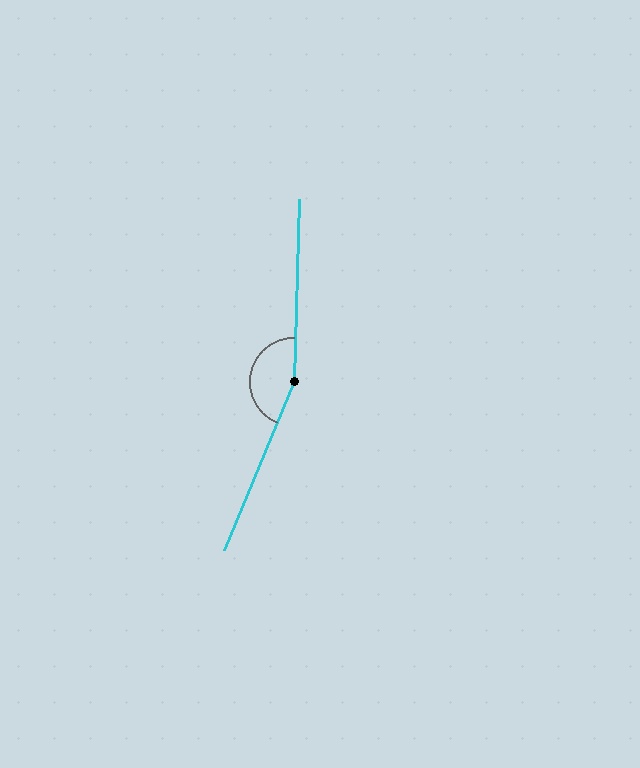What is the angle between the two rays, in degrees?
Approximately 159 degrees.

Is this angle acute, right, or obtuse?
It is obtuse.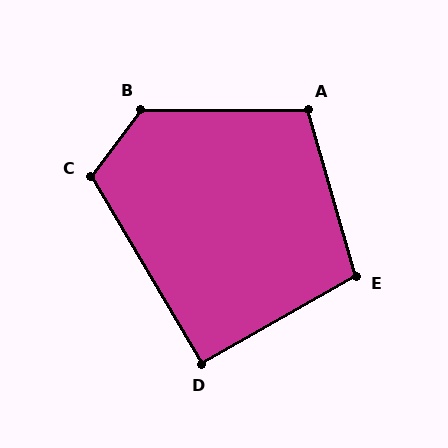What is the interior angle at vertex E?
Approximately 104 degrees (obtuse).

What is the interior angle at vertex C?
Approximately 113 degrees (obtuse).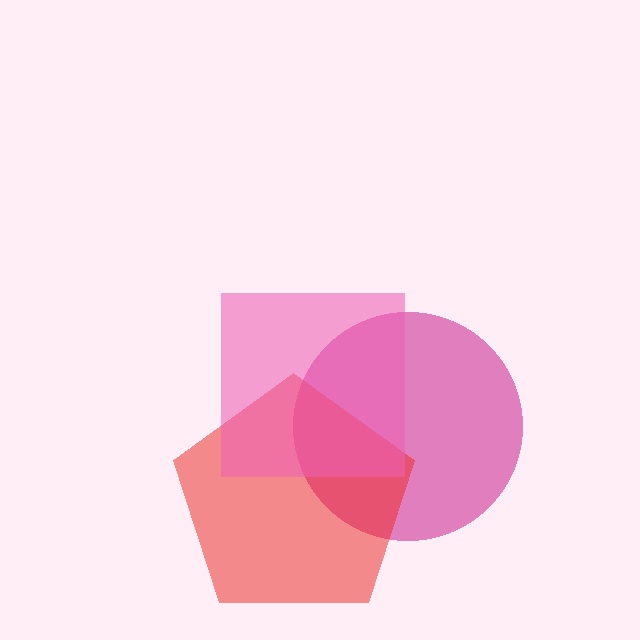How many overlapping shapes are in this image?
There are 3 overlapping shapes in the image.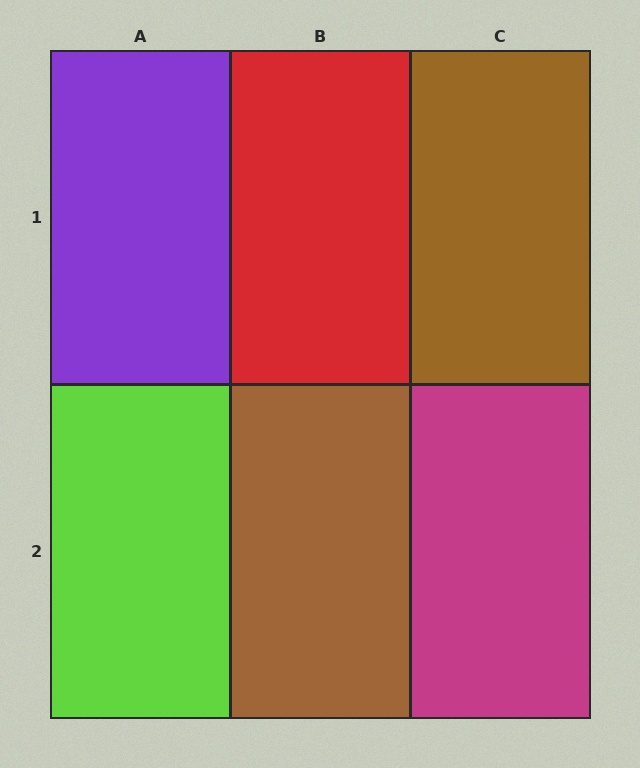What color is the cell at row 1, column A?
Purple.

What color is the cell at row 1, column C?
Brown.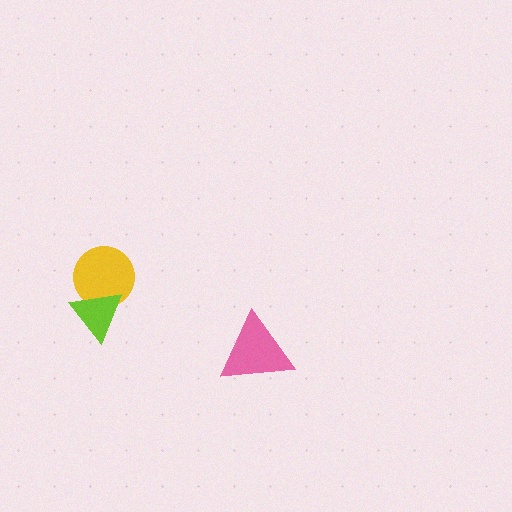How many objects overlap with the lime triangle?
1 object overlaps with the lime triangle.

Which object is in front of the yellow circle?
The lime triangle is in front of the yellow circle.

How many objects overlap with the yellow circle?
1 object overlaps with the yellow circle.